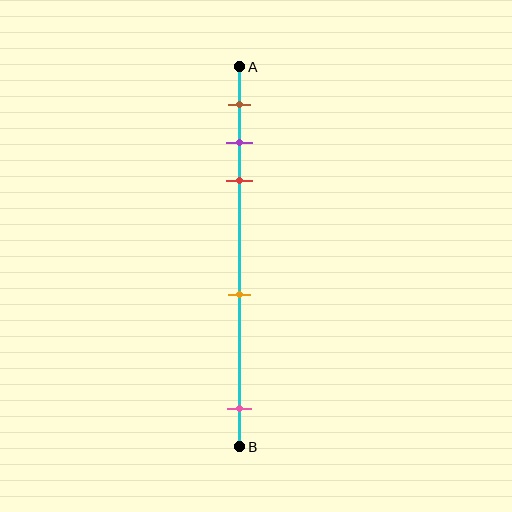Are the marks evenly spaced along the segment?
No, the marks are not evenly spaced.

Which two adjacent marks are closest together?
The purple and red marks are the closest adjacent pair.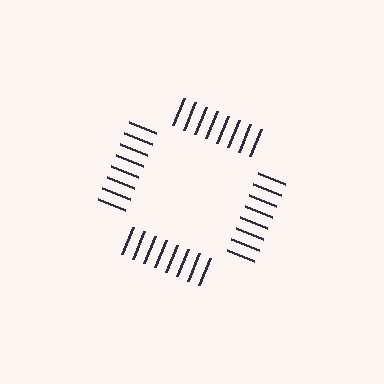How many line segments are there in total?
32 — 8 along each of the 4 edges.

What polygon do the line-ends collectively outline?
An illusory square — the line segments terminate on its edges but no continuous stroke is drawn.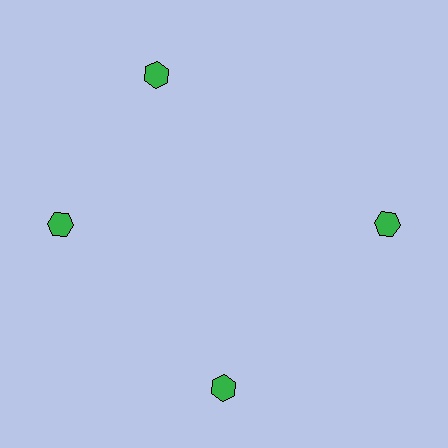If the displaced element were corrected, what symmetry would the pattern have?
It would have 4-fold rotational symmetry — the pattern would map onto itself every 90 degrees.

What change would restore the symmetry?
The symmetry would be restored by rotating it back into even spacing with its neighbors so that all 4 hexagons sit at equal angles and equal distance from the center.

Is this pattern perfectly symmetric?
No. The 4 green hexagons are arranged in a ring, but one element near the 12 o'clock position is rotated out of alignment along the ring, breaking the 4-fold rotational symmetry.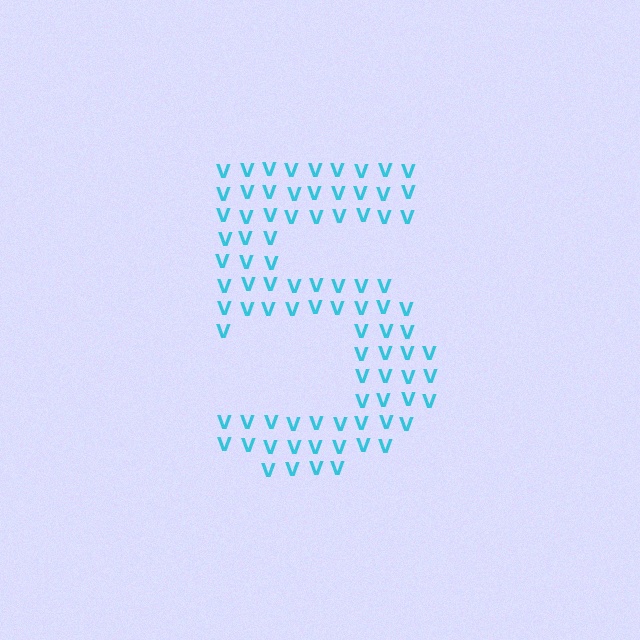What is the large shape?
The large shape is the digit 5.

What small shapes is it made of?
It is made of small letter V's.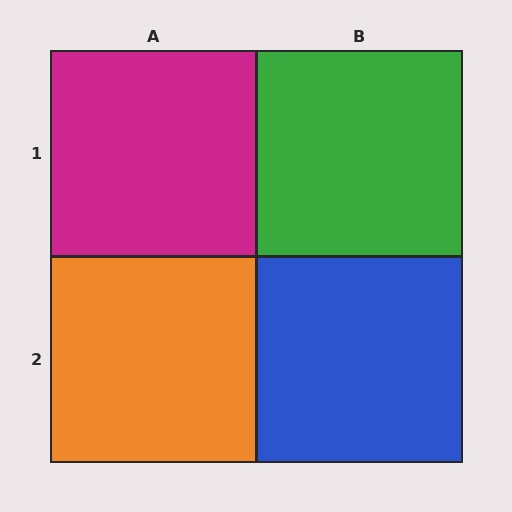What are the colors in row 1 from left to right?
Magenta, green.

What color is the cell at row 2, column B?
Blue.